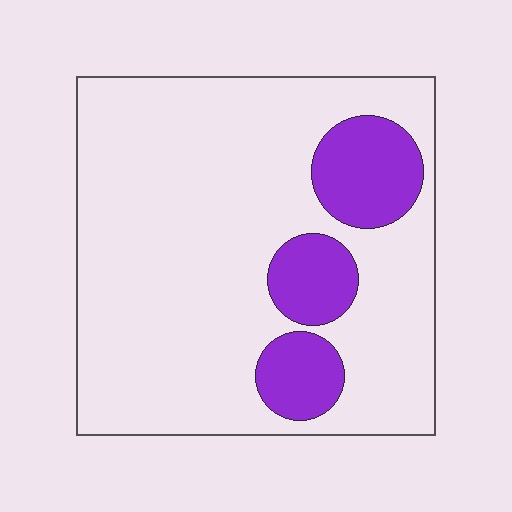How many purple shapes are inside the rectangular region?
3.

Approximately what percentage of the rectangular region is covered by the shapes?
Approximately 20%.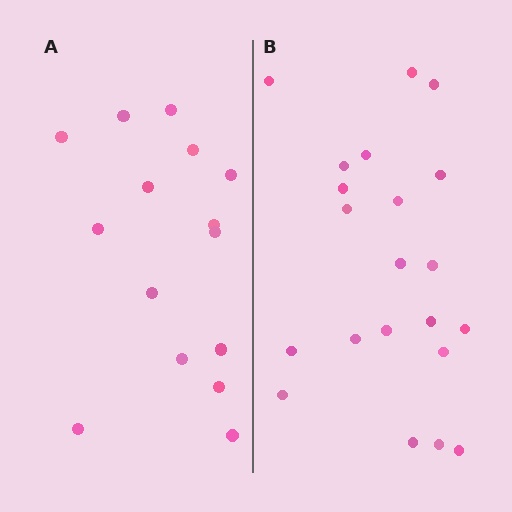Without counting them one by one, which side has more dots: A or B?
Region B (the right region) has more dots.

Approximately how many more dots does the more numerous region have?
Region B has about 6 more dots than region A.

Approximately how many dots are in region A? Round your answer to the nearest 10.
About 20 dots. (The exact count is 15, which rounds to 20.)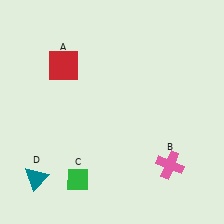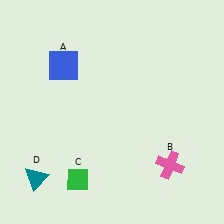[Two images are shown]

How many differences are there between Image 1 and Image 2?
There is 1 difference between the two images.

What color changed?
The square (A) changed from red in Image 1 to blue in Image 2.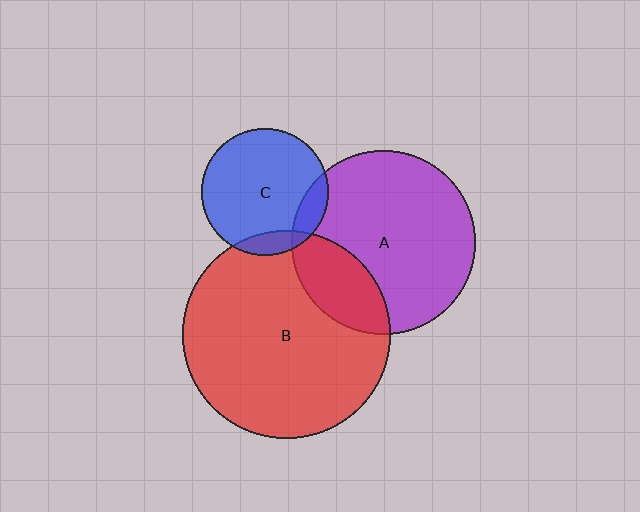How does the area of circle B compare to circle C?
Approximately 2.7 times.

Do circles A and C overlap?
Yes.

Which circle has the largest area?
Circle B (red).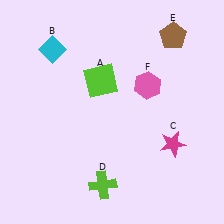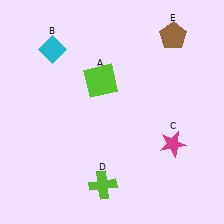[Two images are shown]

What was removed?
The pink hexagon (F) was removed in Image 2.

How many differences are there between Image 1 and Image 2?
There is 1 difference between the two images.